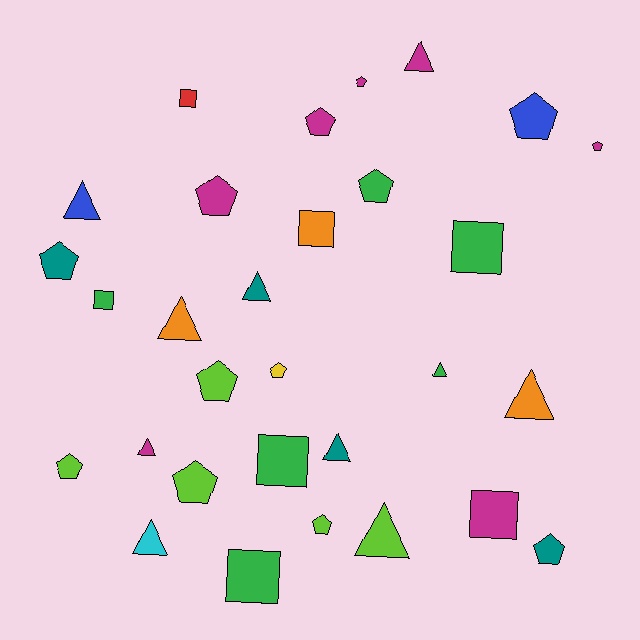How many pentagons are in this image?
There are 13 pentagons.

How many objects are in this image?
There are 30 objects.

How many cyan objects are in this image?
There is 1 cyan object.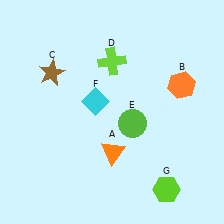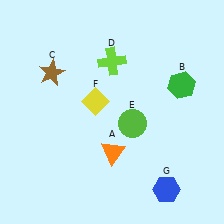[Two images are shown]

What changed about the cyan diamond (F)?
In Image 1, F is cyan. In Image 2, it changed to yellow.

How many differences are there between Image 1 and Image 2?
There are 3 differences between the two images.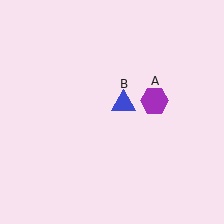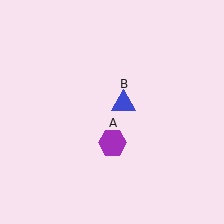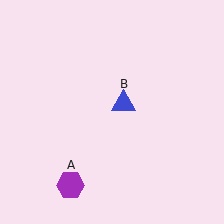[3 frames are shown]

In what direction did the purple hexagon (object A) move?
The purple hexagon (object A) moved down and to the left.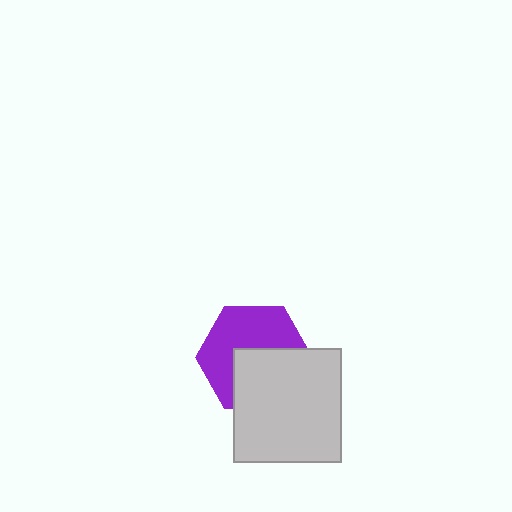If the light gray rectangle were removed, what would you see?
You would see the complete purple hexagon.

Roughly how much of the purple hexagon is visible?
About half of it is visible (roughly 55%).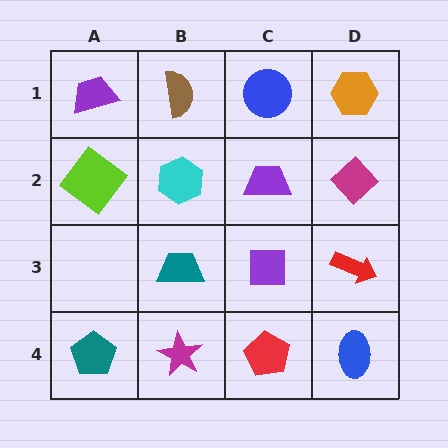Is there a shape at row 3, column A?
No, that cell is empty.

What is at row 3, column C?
A purple square.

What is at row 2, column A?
A lime diamond.